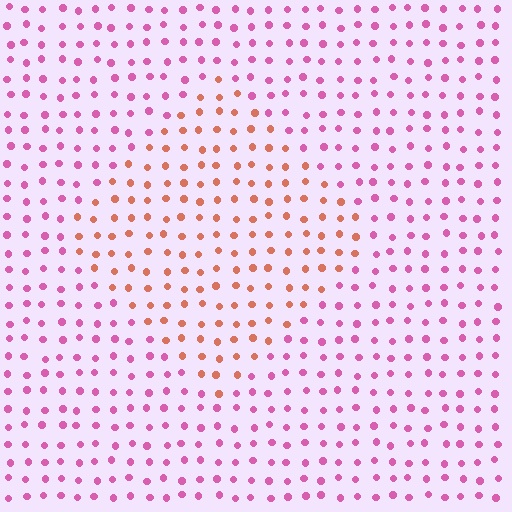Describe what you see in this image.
The image is filled with small pink elements in a uniform arrangement. A diamond-shaped region is visible where the elements are tinted to a slightly different hue, forming a subtle color boundary.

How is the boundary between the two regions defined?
The boundary is defined purely by a slight shift in hue (about 50 degrees). Spacing, size, and orientation are identical on both sides.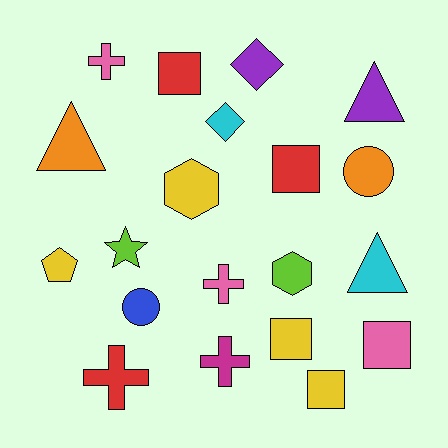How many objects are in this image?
There are 20 objects.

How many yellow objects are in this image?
There are 4 yellow objects.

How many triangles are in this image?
There are 3 triangles.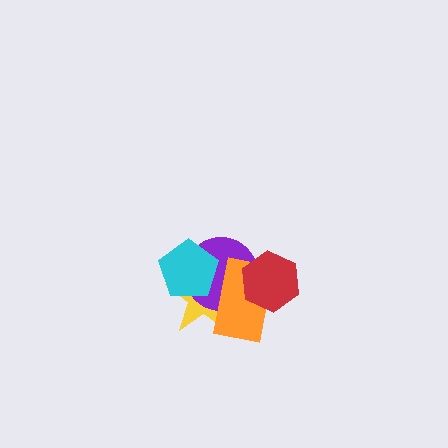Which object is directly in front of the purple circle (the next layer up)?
The orange rectangle is directly in front of the purple circle.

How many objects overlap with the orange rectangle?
4 objects overlap with the orange rectangle.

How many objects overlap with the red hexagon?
2 objects overlap with the red hexagon.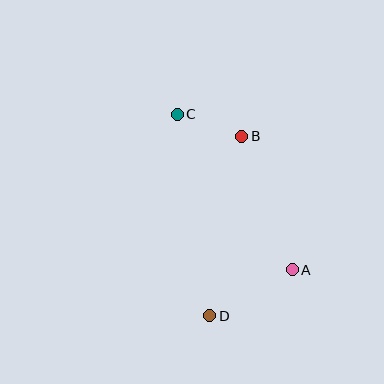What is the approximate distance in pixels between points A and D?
The distance between A and D is approximately 95 pixels.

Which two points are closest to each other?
Points B and C are closest to each other.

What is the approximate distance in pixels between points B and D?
The distance between B and D is approximately 183 pixels.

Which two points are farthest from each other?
Points C and D are farthest from each other.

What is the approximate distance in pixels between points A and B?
The distance between A and B is approximately 143 pixels.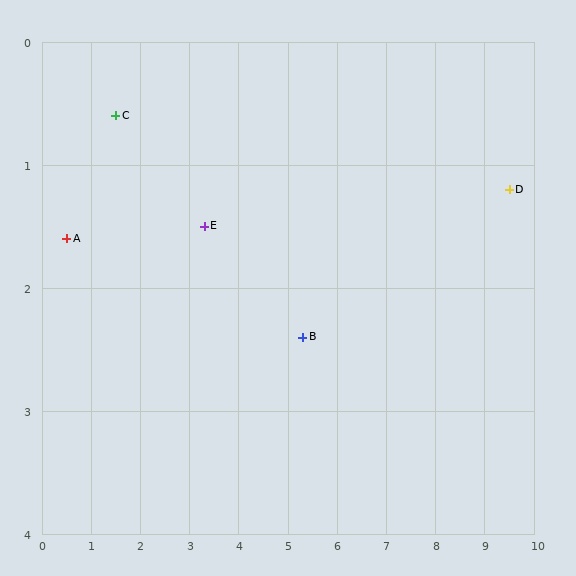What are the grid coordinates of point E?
Point E is at approximately (3.3, 1.5).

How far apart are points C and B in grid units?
Points C and B are about 4.2 grid units apart.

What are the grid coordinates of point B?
Point B is at approximately (5.3, 2.4).